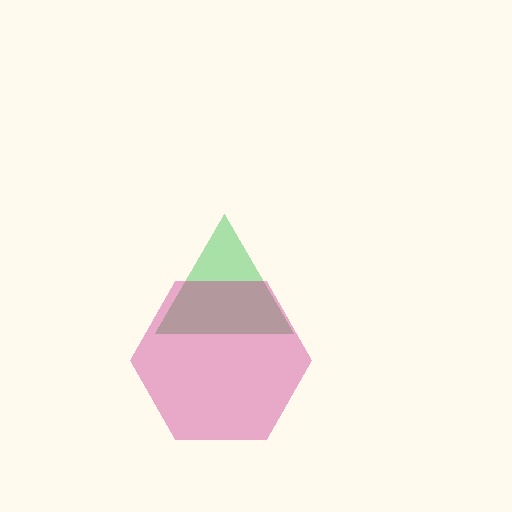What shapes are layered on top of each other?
The layered shapes are: a green triangle, a magenta hexagon.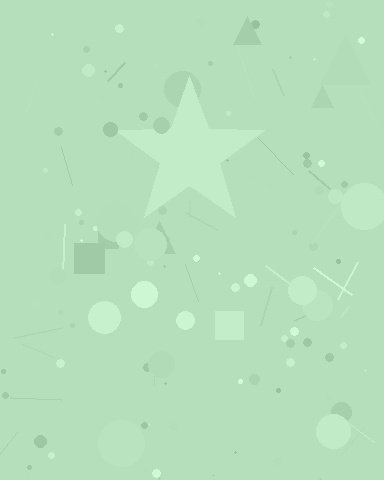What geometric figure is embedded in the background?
A star is embedded in the background.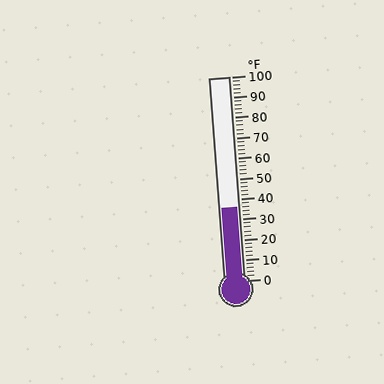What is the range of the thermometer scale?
The thermometer scale ranges from 0°F to 100°F.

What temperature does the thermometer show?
The thermometer shows approximately 36°F.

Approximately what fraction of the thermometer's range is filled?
The thermometer is filled to approximately 35% of its range.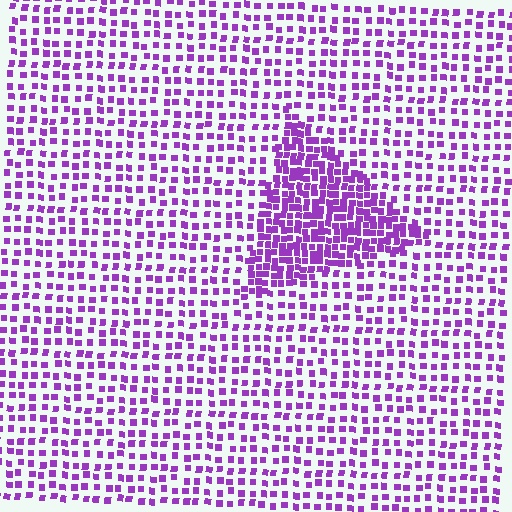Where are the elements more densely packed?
The elements are more densely packed inside the triangle boundary.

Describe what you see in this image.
The image contains small purple elements arranged at two different densities. A triangle-shaped region is visible where the elements are more densely packed than the surrounding area.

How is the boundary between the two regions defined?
The boundary is defined by a change in element density (approximately 2.2x ratio). All elements are the same color, size, and shape.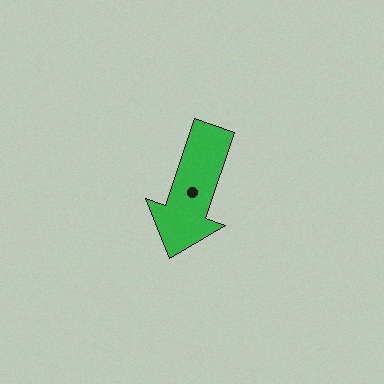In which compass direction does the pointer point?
South.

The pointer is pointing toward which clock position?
Roughly 7 o'clock.